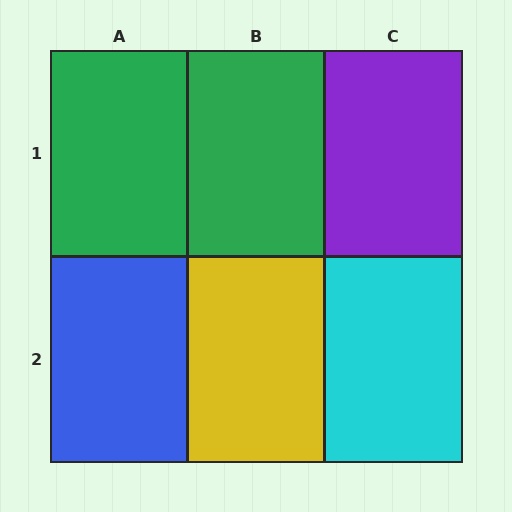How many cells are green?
2 cells are green.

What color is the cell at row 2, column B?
Yellow.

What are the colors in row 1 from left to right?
Green, green, purple.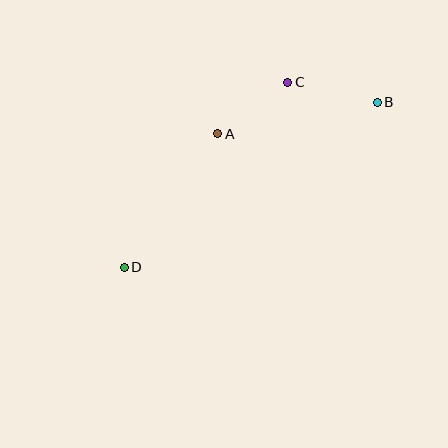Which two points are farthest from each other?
Points B and D are farthest from each other.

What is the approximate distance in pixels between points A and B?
The distance between A and B is approximately 163 pixels.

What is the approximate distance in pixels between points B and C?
The distance between B and C is approximately 92 pixels.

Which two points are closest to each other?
Points A and C are closest to each other.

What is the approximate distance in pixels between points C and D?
The distance between C and D is approximately 247 pixels.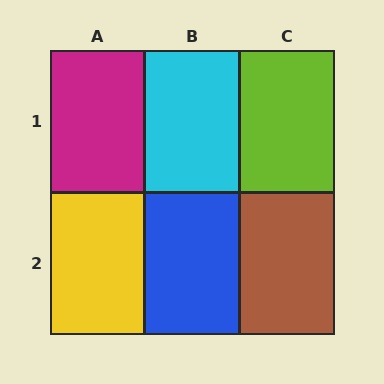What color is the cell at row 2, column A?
Yellow.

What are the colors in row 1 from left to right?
Magenta, cyan, lime.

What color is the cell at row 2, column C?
Brown.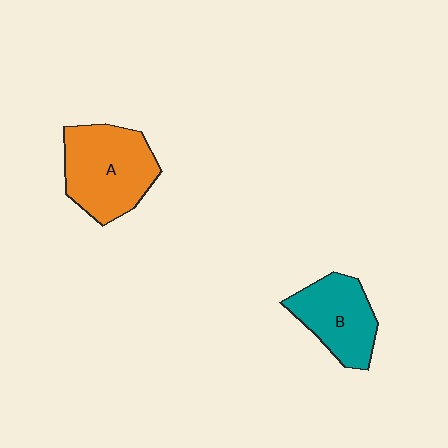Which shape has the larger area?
Shape A (orange).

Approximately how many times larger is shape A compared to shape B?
Approximately 1.3 times.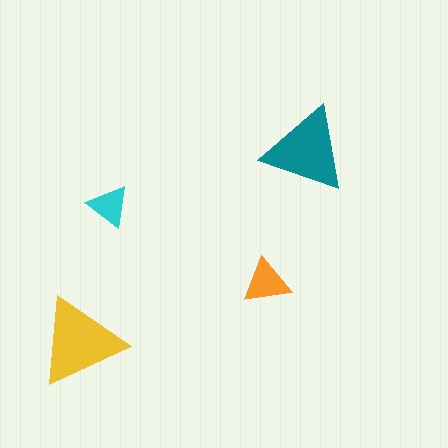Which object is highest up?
The teal triangle is topmost.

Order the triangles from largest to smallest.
the yellow one, the teal one, the orange one, the cyan one.